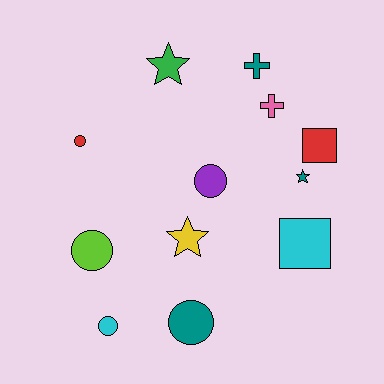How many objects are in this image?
There are 12 objects.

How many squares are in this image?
There are 2 squares.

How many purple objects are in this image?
There is 1 purple object.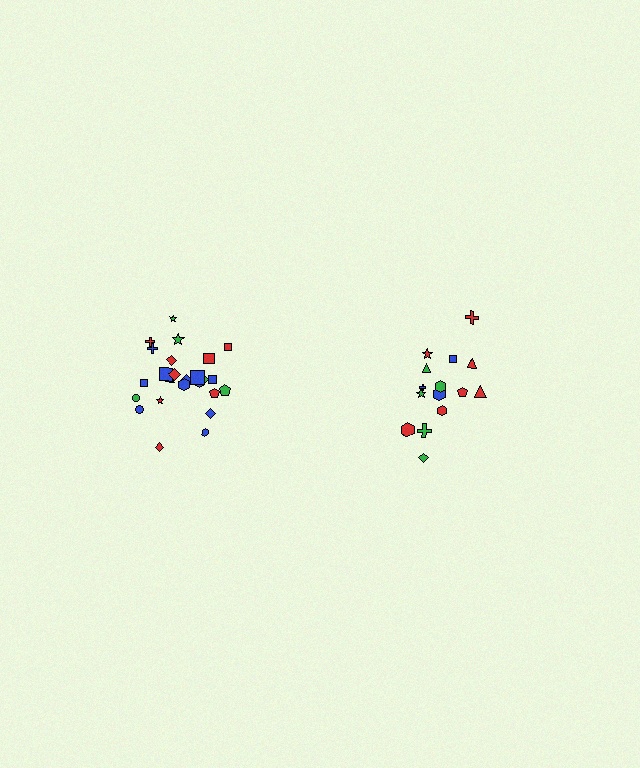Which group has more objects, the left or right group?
The left group.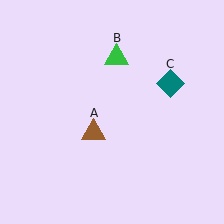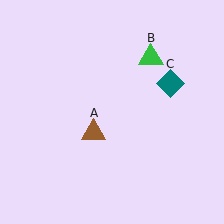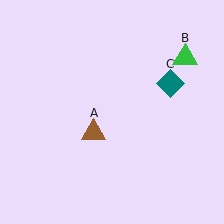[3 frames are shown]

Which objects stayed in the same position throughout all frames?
Brown triangle (object A) and teal diamond (object C) remained stationary.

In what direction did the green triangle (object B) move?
The green triangle (object B) moved right.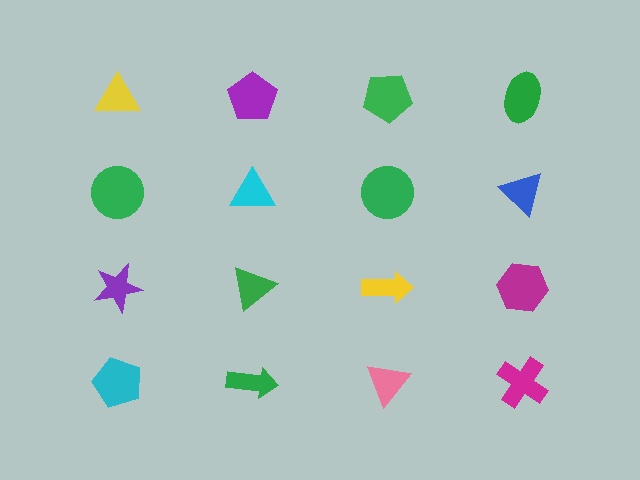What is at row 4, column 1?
A cyan pentagon.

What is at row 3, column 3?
A yellow arrow.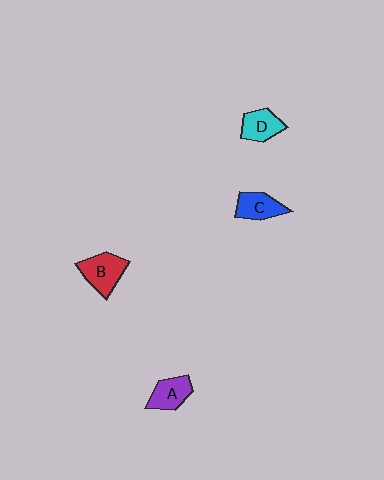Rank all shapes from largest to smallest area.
From largest to smallest: B (red), C (blue), A (purple), D (cyan).